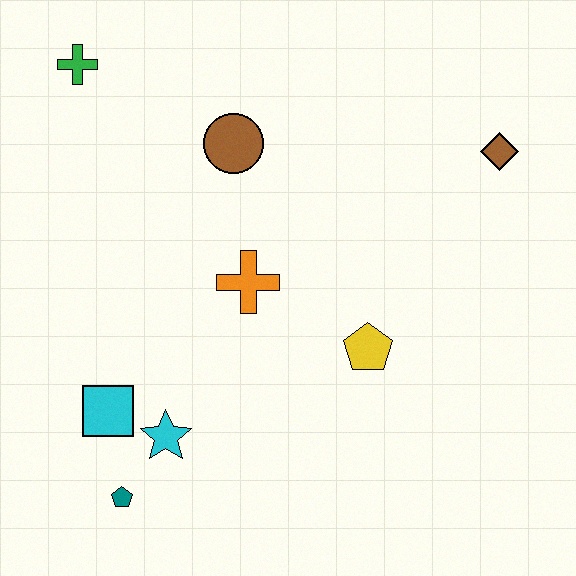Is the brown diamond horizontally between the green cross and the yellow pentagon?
No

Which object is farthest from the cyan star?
The brown diamond is farthest from the cyan star.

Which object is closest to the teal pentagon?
The cyan star is closest to the teal pentagon.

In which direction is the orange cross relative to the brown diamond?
The orange cross is to the left of the brown diamond.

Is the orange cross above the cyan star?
Yes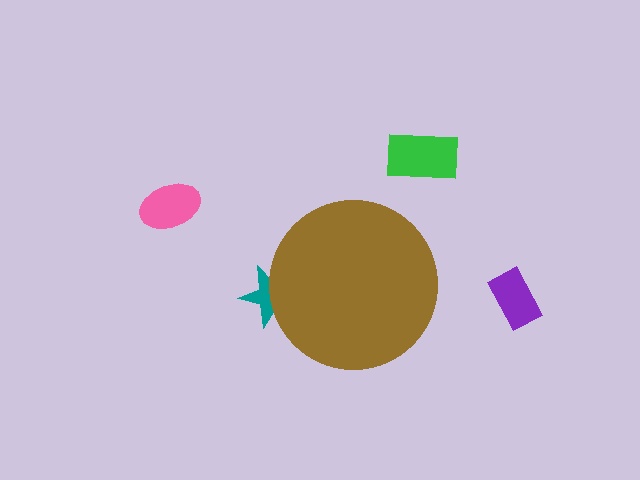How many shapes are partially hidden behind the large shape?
1 shape is partially hidden.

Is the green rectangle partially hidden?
No, the green rectangle is fully visible.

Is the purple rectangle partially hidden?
No, the purple rectangle is fully visible.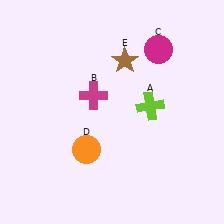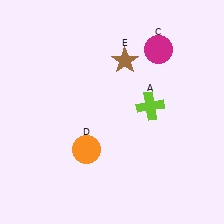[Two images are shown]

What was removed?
The magenta cross (B) was removed in Image 2.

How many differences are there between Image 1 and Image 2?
There is 1 difference between the two images.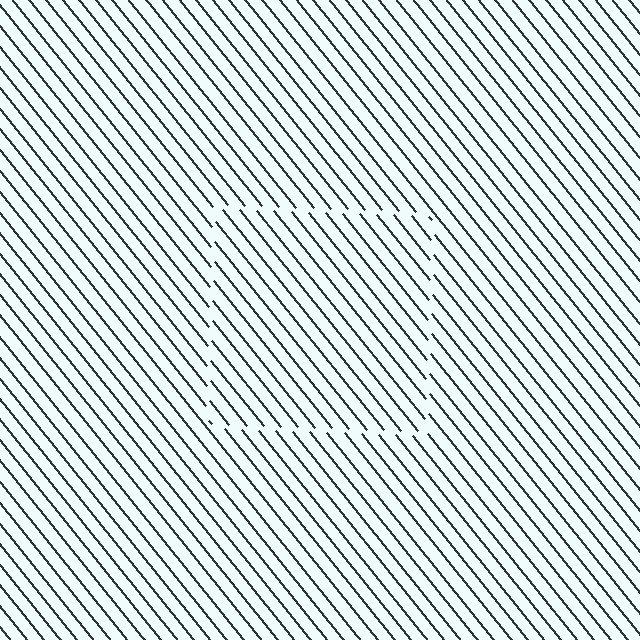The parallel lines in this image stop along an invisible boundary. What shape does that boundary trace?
An illusory square. The interior of the shape contains the same grating, shifted by half a period — the contour is defined by the phase discontinuity where line-ends from the inner and outer gratings abut.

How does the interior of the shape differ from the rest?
The interior of the shape contains the same grating, shifted by half a period — the contour is defined by the phase discontinuity where line-ends from the inner and outer gratings abut.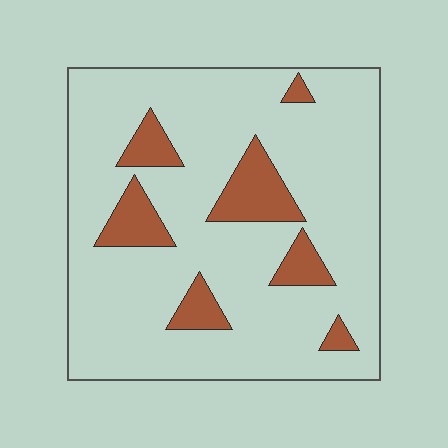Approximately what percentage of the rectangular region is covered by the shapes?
Approximately 15%.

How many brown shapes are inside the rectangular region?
7.